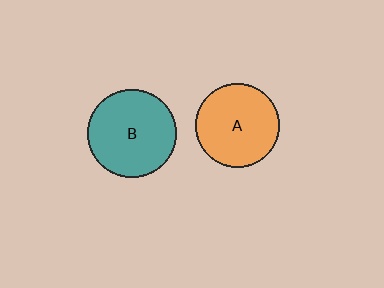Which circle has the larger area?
Circle B (teal).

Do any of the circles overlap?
No, none of the circles overlap.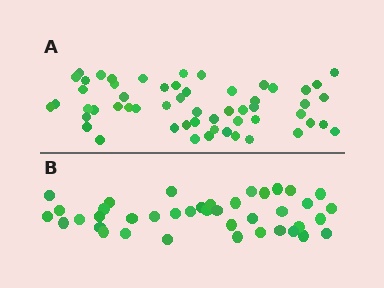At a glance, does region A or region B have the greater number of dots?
Region A (the top region) has more dots.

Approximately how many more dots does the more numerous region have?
Region A has approximately 15 more dots than region B.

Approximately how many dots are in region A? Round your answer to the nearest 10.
About 60 dots. (The exact count is 56, which rounds to 60.)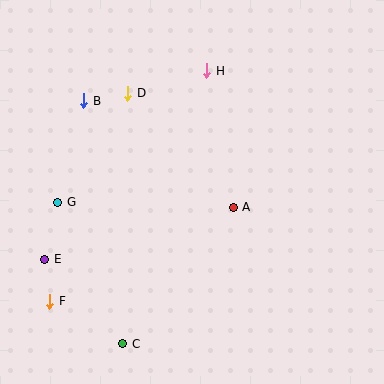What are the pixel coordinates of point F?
Point F is at (50, 301).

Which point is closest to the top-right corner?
Point H is closest to the top-right corner.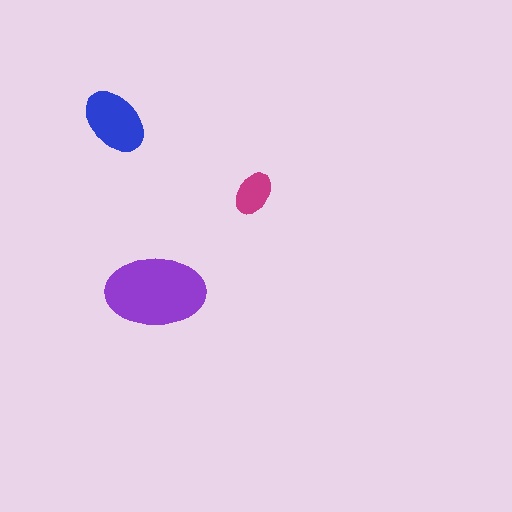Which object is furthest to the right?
The magenta ellipse is rightmost.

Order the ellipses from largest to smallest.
the purple one, the blue one, the magenta one.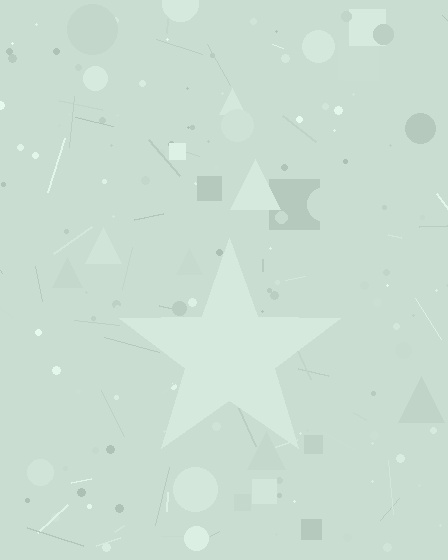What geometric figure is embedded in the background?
A star is embedded in the background.